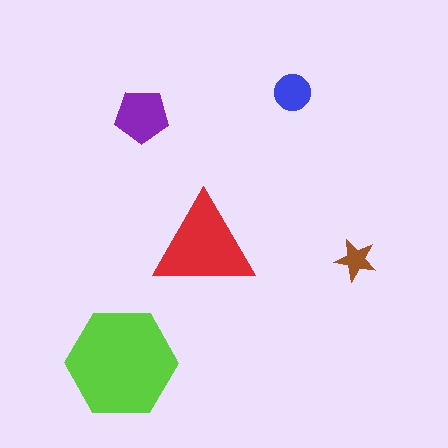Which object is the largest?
The lime hexagon.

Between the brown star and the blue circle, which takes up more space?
The blue circle.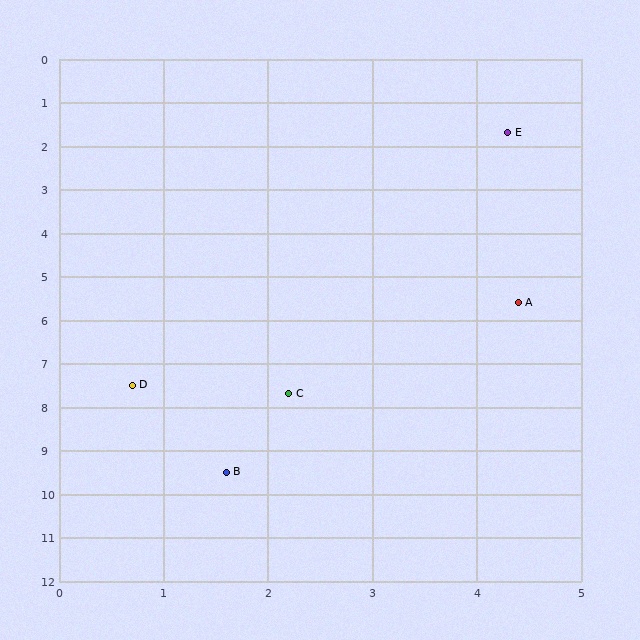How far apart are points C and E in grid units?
Points C and E are about 6.4 grid units apart.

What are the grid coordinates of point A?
Point A is at approximately (4.4, 5.6).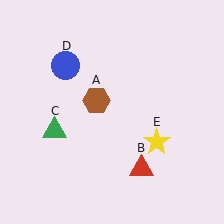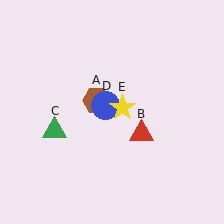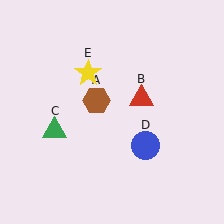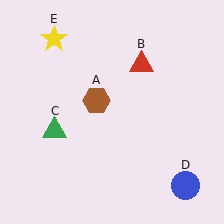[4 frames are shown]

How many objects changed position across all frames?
3 objects changed position: red triangle (object B), blue circle (object D), yellow star (object E).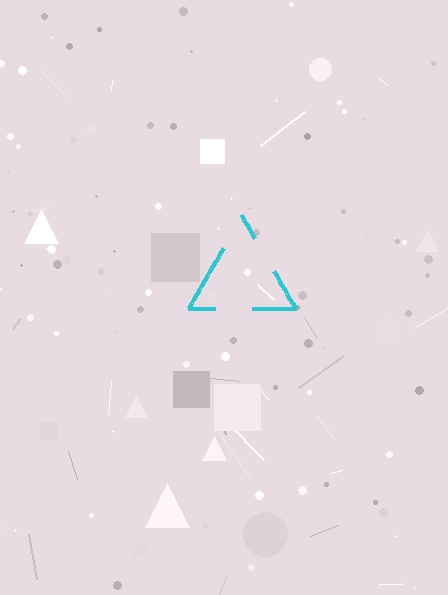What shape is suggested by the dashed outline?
The dashed outline suggests a triangle.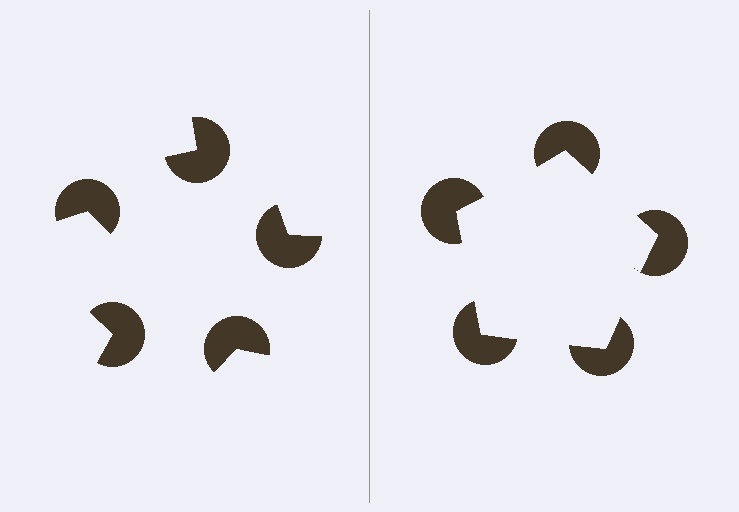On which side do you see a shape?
An illusory pentagon appears on the right side. On the left side the wedge cuts are rotated, so no coherent shape forms.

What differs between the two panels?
The pac-man discs are positioned identically on both sides; only the wedge orientations differ. On the right they align to a pentagon; on the left they are misaligned.